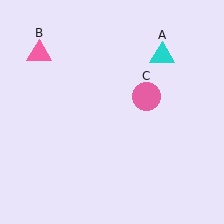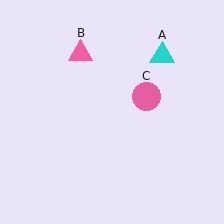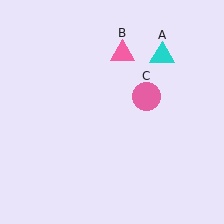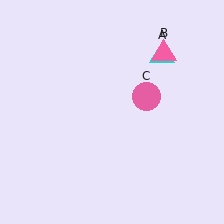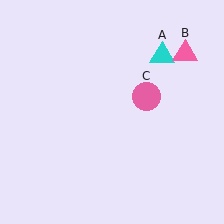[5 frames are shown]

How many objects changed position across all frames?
1 object changed position: pink triangle (object B).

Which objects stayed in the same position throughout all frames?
Cyan triangle (object A) and pink circle (object C) remained stationary.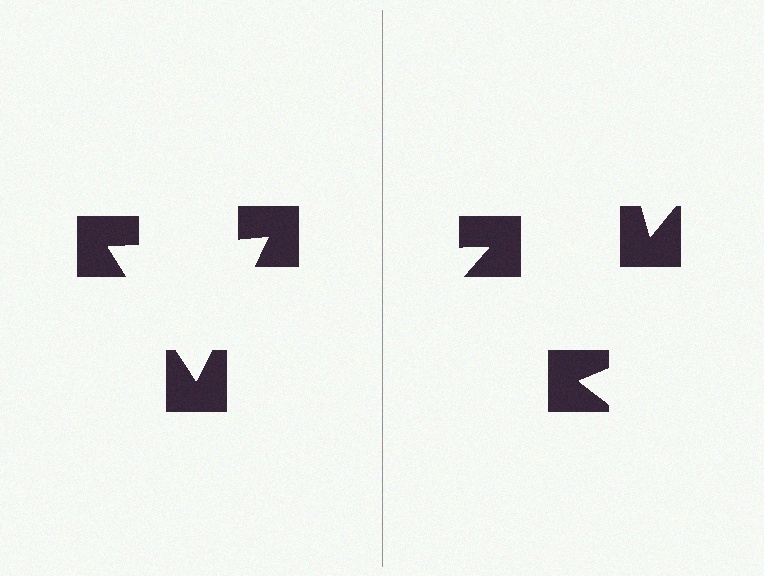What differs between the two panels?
The notched squares are positioned identically on both sides; only the wedge orientations differ. On the left they align to a triangle; on the right they are misaligned.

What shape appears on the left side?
An illusory triangle.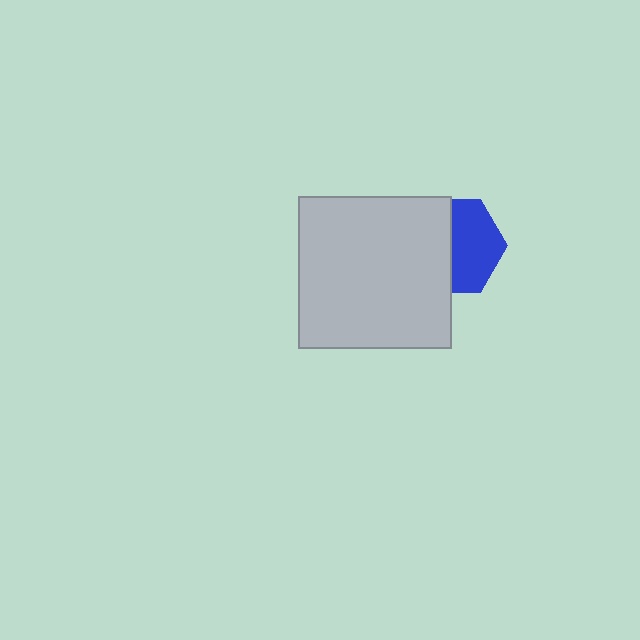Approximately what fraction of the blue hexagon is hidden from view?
Roughly 48% of the blue hexagon is hidden behind the light gray square.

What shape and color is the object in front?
The object in front is a light gray square.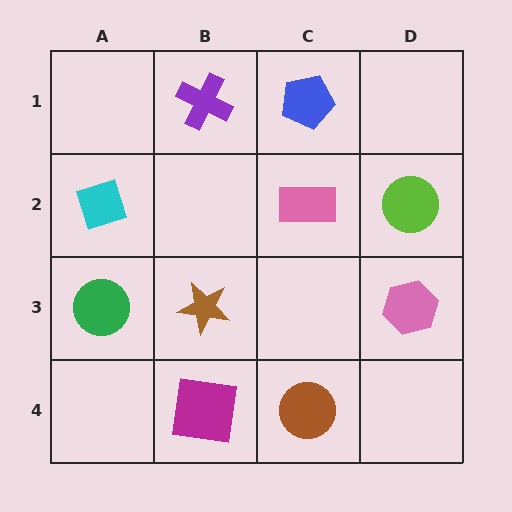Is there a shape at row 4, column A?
No, that cell is empty.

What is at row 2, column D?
A lime circle.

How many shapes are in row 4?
2 shapes.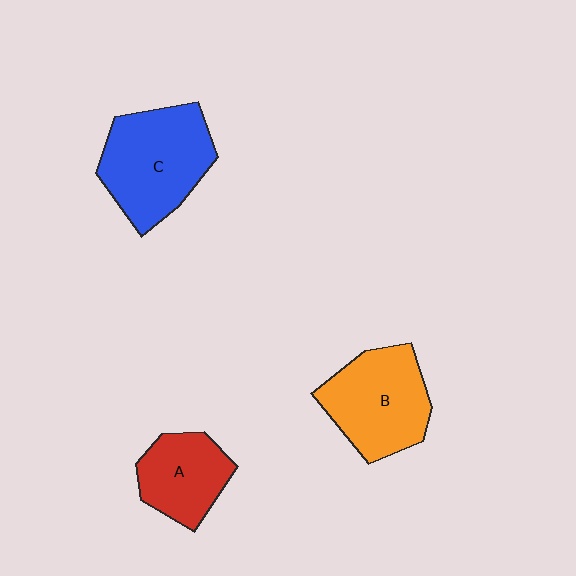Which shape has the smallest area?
Shape A (red).